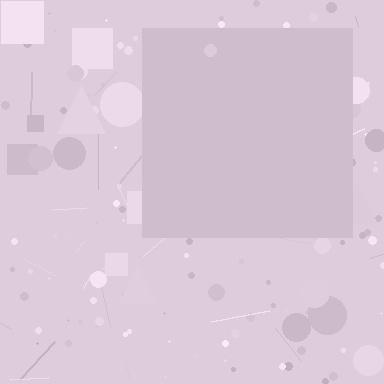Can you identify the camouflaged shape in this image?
The camouflaged shape is a square.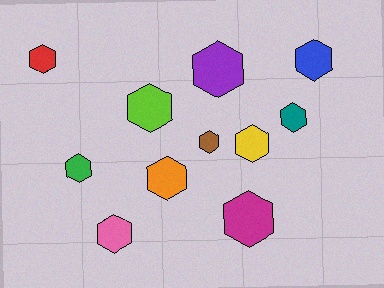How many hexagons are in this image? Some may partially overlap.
There are 11 hexagons.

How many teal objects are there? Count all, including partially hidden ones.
There is 1 teal object.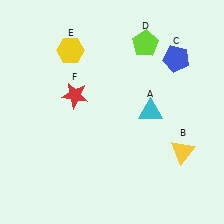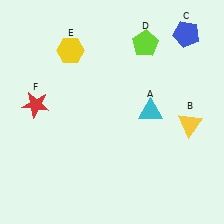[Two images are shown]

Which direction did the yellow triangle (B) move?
The yellow triangle (B) moved up.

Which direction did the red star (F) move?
The red star (F) moved left.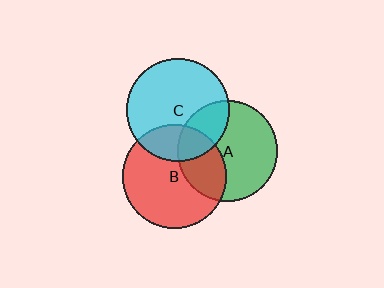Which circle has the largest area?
Circle B (red).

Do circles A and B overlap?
Yes.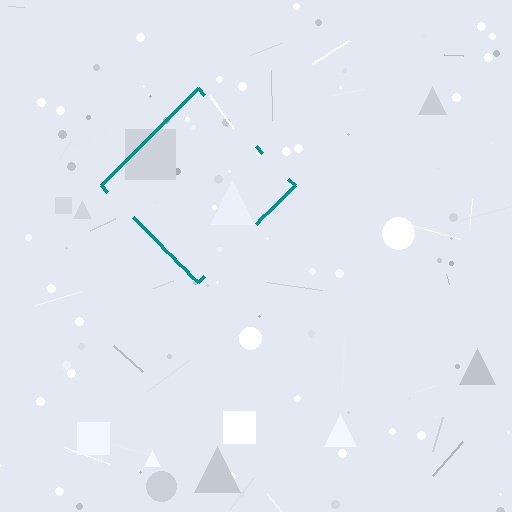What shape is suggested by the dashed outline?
The dashed outline suggests a diamond.